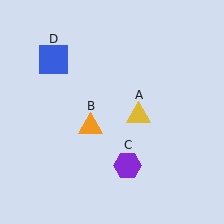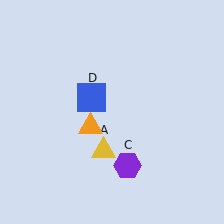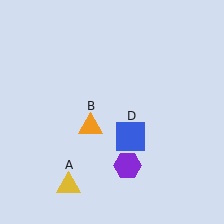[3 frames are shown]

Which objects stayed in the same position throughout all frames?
Orange triangle (object B) and purple hexagon (object C) remained stationary.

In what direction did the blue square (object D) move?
The blue square (object D) moved down and to the right.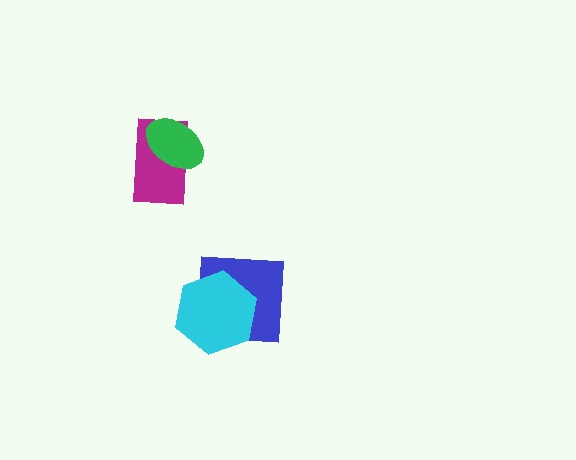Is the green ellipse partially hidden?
No, no other shape covers it.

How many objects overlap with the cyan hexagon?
1 object overlaps with the cyan hexagon.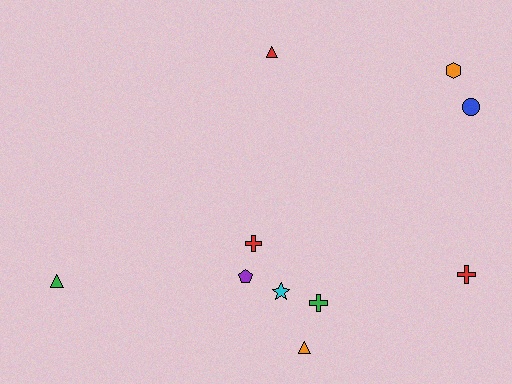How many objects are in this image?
There are 10 objects.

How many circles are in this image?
There is 1 circle.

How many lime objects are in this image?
There are no lime objects.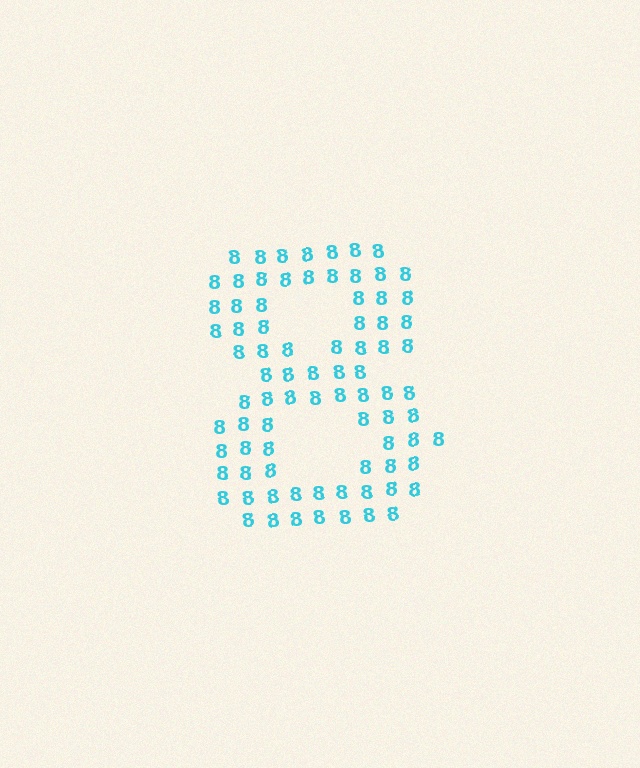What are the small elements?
The small elements are digit 8's.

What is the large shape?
The large shape is the digit 8.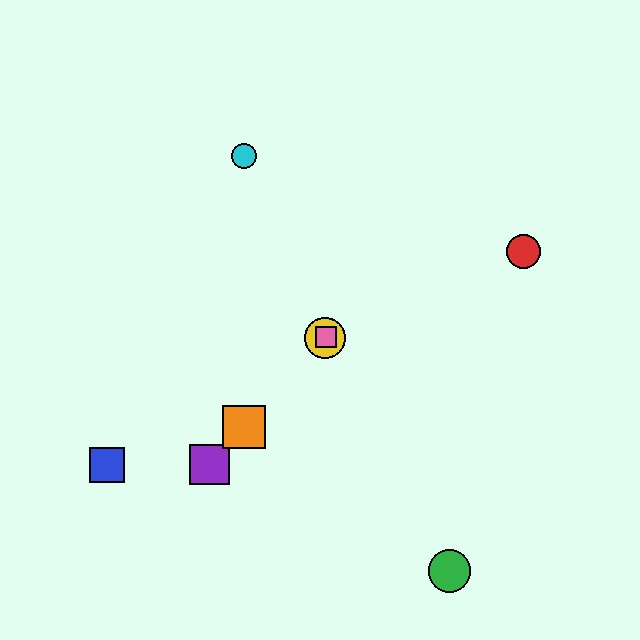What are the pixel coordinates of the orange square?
The orange square is at (244, 427).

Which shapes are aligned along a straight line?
The yellow circle, the purple square, the orange square, the pink square are aligned along a straight line.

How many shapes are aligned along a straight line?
4 shapes (the yellow circle, the purple square, the orange square, the pink square) are aligned along a straight line.